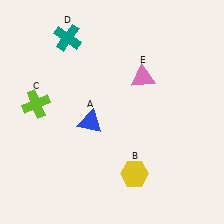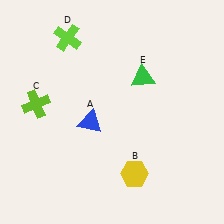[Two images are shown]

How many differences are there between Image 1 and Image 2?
There are 2 differences between the two images.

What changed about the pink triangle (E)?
In Image 1, E is pink. In Image 2, it changed to green.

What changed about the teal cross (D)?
In Image 1, D is teal. In Image 2, it changed to lime.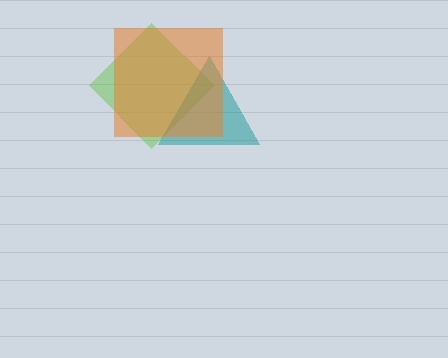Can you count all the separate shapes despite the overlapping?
Yes, there are 3 separate shapes.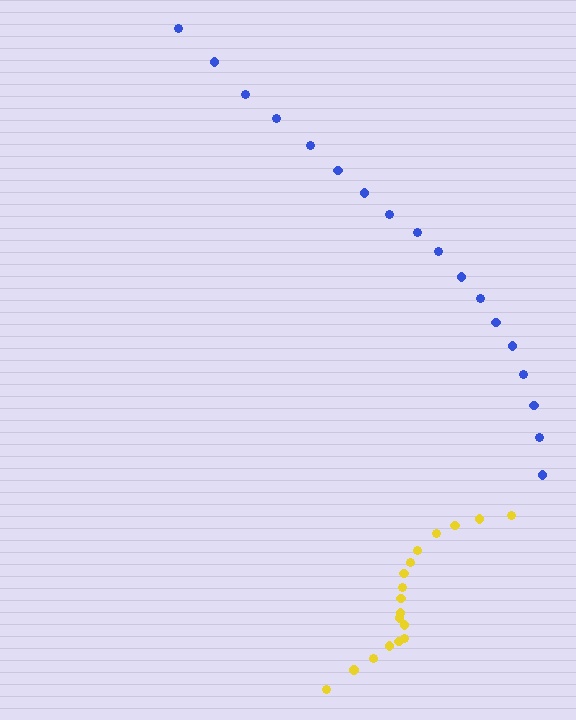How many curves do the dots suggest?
There are 2 distinct paths.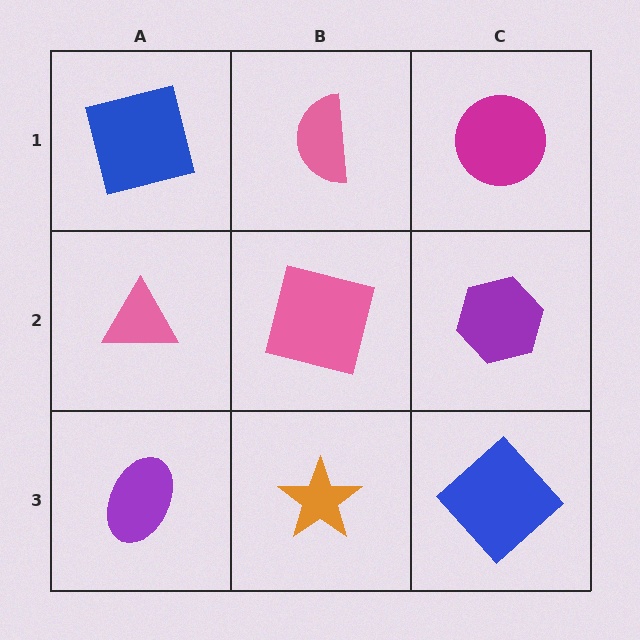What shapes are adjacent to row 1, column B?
A pink square (row 2, column B), a blue square (row 1, column A), a magenta circle (row 1, column C).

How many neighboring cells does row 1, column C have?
2.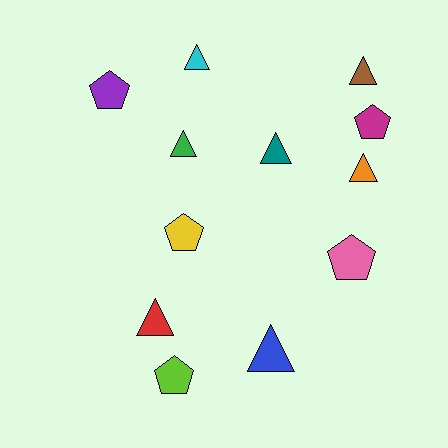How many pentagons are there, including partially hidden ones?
There are 5 pentagons.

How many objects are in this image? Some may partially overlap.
There are 12 objects.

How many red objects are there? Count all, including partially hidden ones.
There is 1 red object.